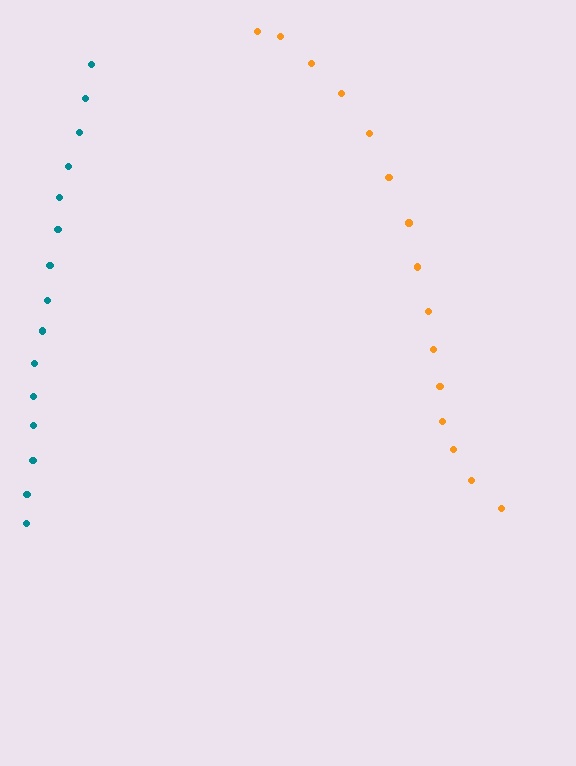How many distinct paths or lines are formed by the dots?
There are 2 distinct paths.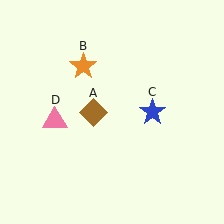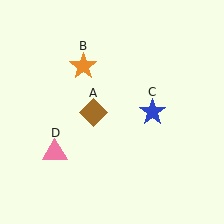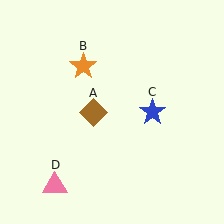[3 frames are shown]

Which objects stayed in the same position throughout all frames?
Brown diamond (object A) and orange star (object B) and blue star (object C) remained stationary.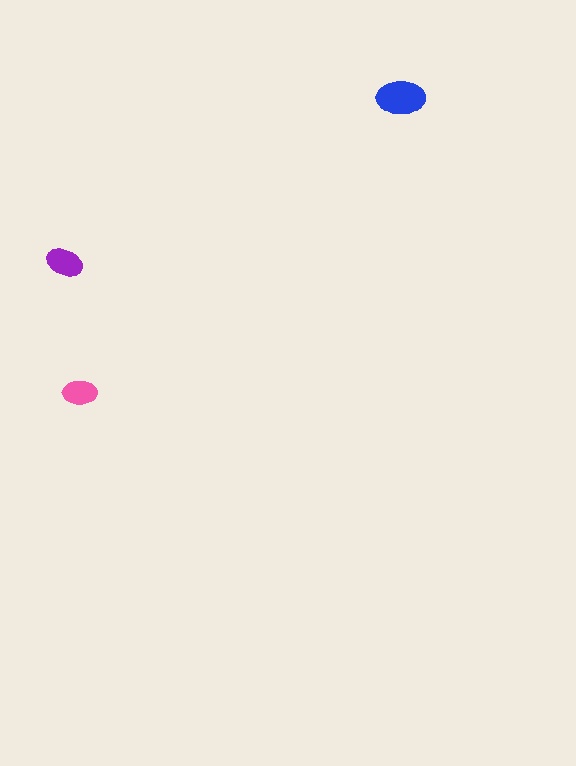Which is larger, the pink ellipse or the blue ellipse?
The blue one.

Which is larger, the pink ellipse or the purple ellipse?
The purple one.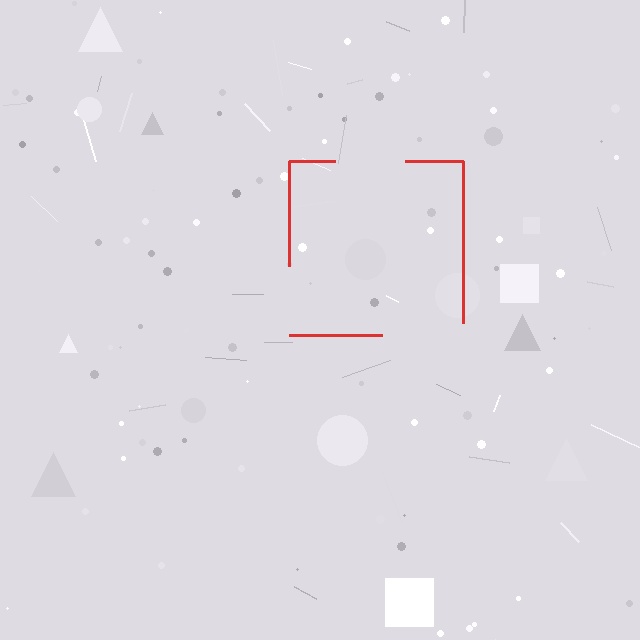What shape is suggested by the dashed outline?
The dashed outline suggests a square.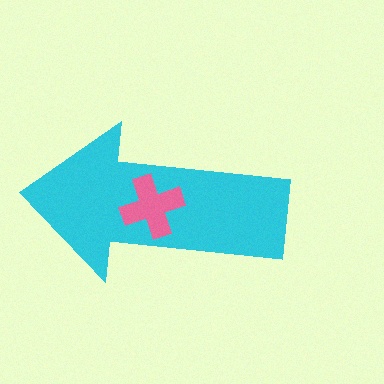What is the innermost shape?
The pink cross.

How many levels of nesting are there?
2.